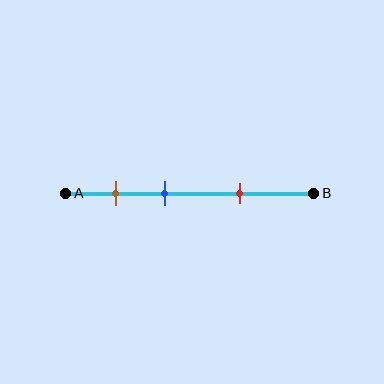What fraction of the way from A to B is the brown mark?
The brown mark is approximately 20% (0.2) of the way from A to B.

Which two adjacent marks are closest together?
The brown and blue marks are the closest adjacent pair.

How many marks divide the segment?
There are 3 marks dividing the segment.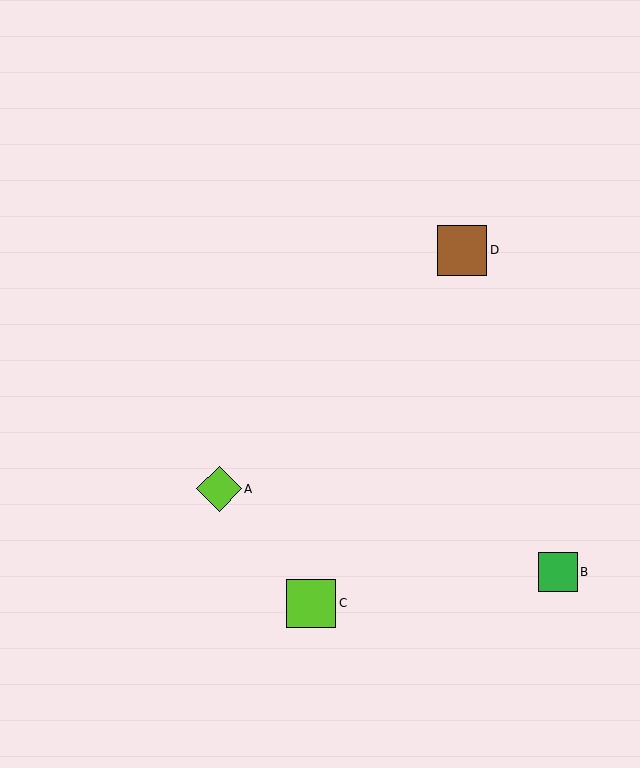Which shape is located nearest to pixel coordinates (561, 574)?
The green square (labeled B) at (558, 572) is nearest to that location.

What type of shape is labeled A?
Shape A is a lime diamond.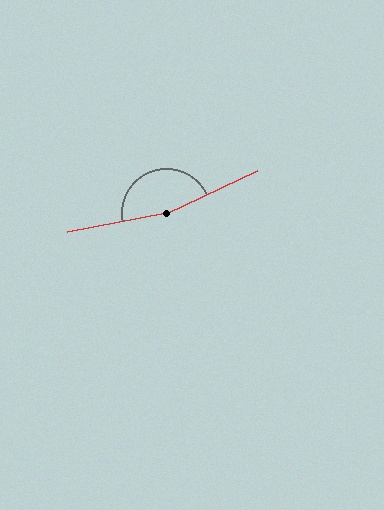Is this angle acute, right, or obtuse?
It is obtuse.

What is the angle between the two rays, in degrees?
Approximately 165 degrees.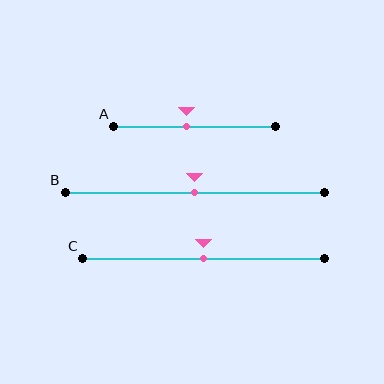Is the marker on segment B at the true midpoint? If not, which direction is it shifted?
Yes, the marker on segment B is at the true midpoint.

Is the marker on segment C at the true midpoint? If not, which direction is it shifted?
Yes, the marker on segment C is at the true midpoint.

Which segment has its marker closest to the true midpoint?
Segment B has its marker closest to the true midpoint.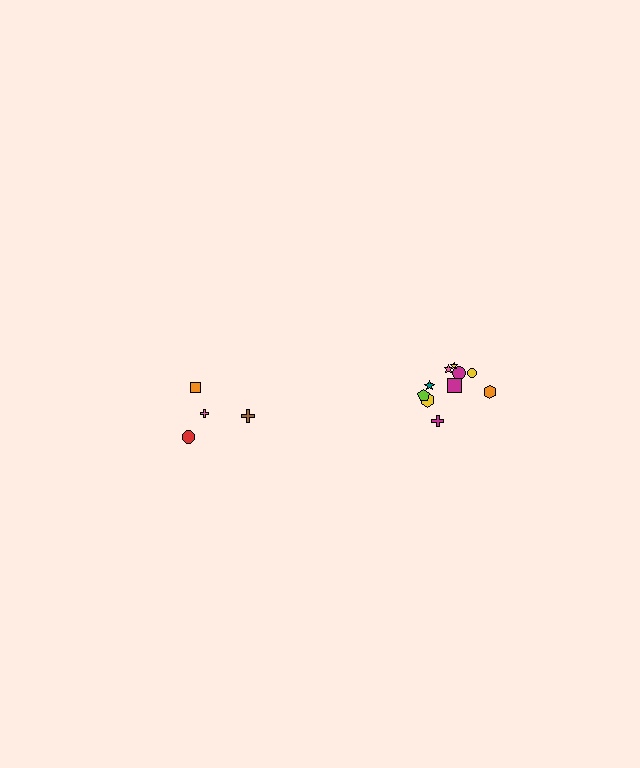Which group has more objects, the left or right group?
The right group.